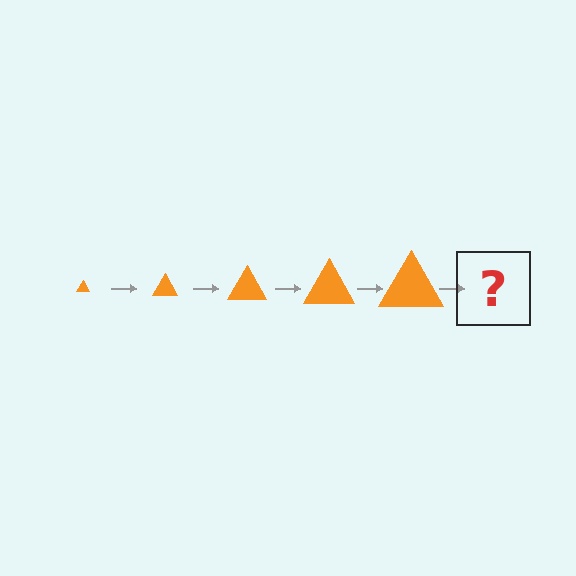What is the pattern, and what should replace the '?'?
The pattern is that the triangle gets progressively larger each step. The '?' should be an orange triangle, larger than the previous one.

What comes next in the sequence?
The next element should be an orange triangle, larger than the previous one.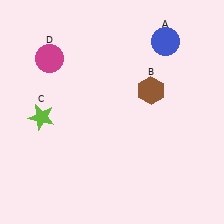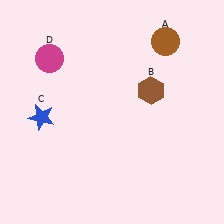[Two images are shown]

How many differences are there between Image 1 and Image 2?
There are 2 differences between the two images.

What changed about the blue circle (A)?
In Image 1, A is blue. In Image 2, it changed to brown.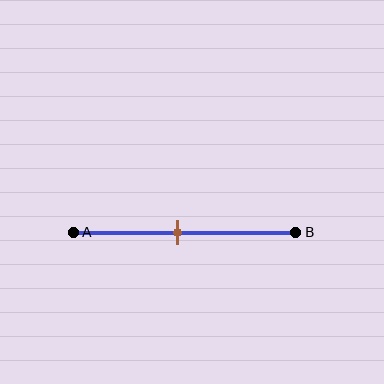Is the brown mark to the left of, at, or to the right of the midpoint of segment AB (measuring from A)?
The brown mark is to the left of the midpoint of segment AB.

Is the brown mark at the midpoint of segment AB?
No, the mark is at about 45% from A, not at the 50% midpoint.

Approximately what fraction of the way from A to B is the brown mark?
The brown mark is approximately 45% of the way from A to B.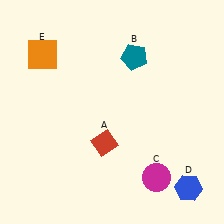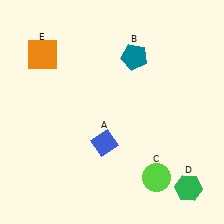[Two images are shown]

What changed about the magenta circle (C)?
In Image 1, C is magenta. In Image 2, it changed to lime.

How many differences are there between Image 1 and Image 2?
There are 3 differences between the two images.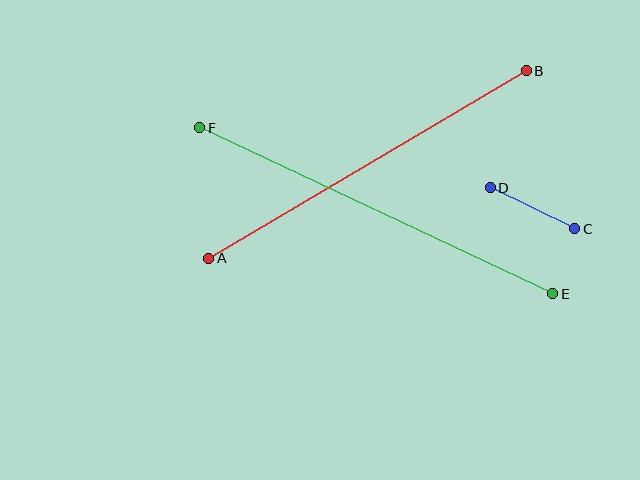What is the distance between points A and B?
The distance is approximately 369 pixels.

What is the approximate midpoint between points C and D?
The midpoint is at approximately (533, 208) pixels.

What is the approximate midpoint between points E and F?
The midpoint is at approximately (376, 211) pixels.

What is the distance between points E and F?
The distance is approximately 390 pixels.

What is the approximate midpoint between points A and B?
The midpoint is at approximately (367, 164) pixels.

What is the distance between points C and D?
The distance is approximately 94 pixels.